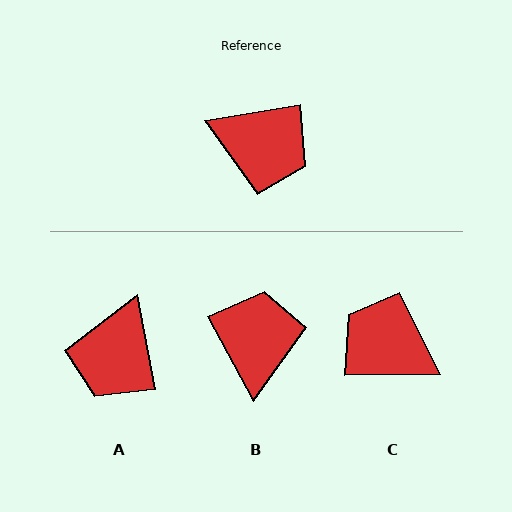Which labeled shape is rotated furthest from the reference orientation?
C, about 172 degrees away.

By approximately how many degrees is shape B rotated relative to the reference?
Approximately 109 degrees counter-clockwise.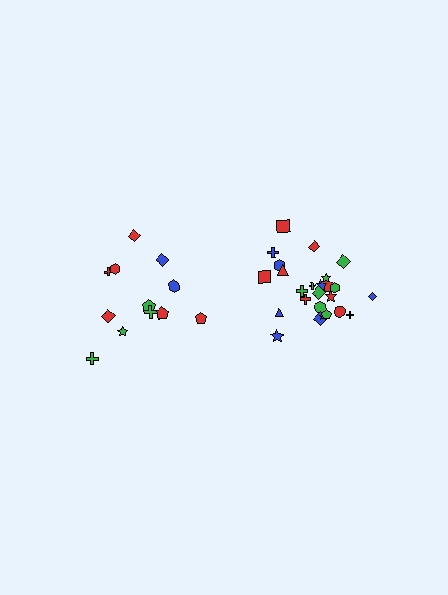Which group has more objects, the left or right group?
The right group.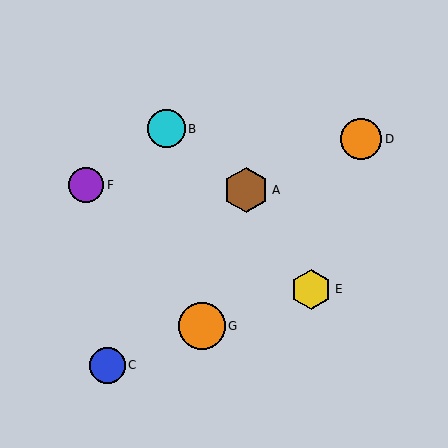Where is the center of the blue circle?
The center of the blue circle is at (108, 365).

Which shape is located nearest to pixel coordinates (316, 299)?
The yellow hexagon (labeled E) at (311, 289) is nearest to that location.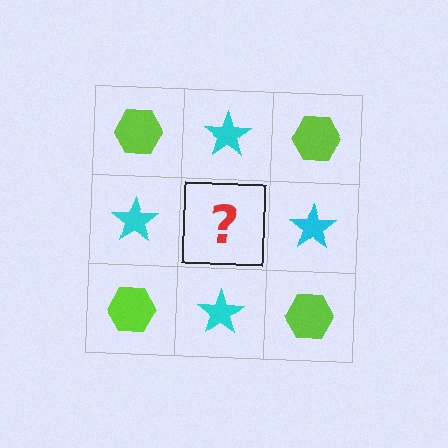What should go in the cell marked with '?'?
The missing cell should contain a lime hexagon.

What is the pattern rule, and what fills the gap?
The rule is that it alternates lime hexagon and cyan star in a checkerboard pattern. The gap should be filled with a lime hexagon.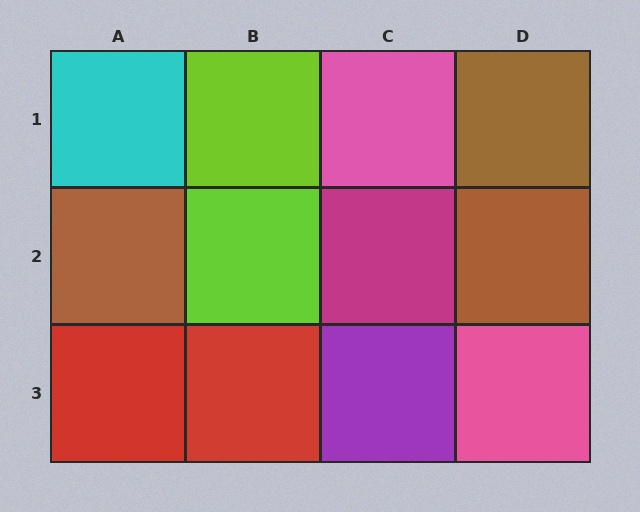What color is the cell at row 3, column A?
Red.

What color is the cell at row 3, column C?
Purple.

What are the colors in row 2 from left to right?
Brown, lime, magenta, brown.